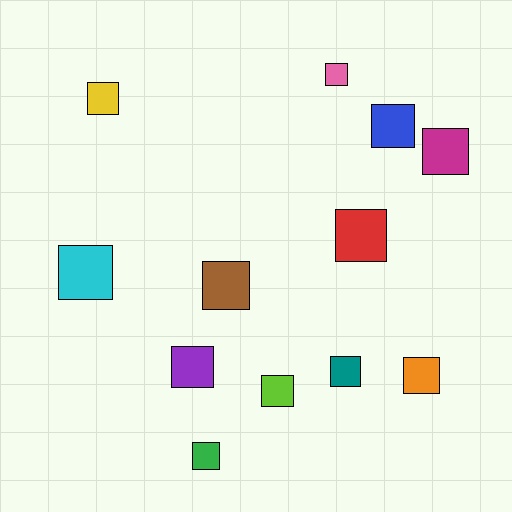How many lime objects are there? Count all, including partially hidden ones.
There is 1 lime object.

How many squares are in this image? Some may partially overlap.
There are 12 squares.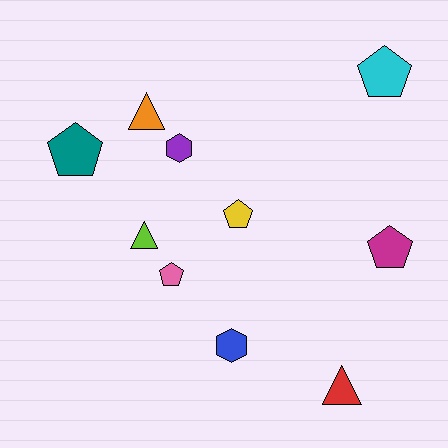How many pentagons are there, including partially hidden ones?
There are 5 pentagons.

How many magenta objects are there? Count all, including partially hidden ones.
There is 1 magenta object.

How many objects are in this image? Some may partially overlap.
There are 10 objects.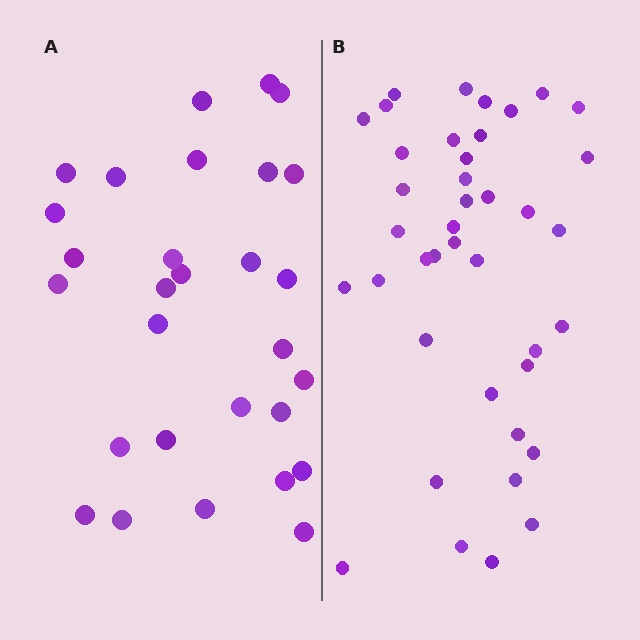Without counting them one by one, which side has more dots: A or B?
Region B (the right region) has more dots.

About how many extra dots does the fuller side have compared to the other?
Region B has roughly 12 or so more dots than region A.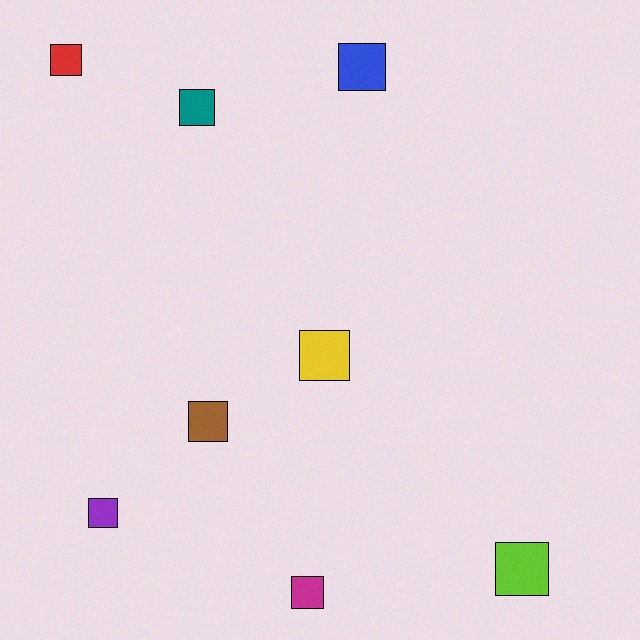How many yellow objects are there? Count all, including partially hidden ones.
There is 1 yellow object.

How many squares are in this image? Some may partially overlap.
There are 8 squares.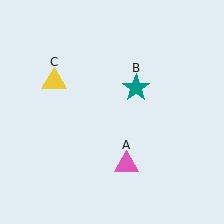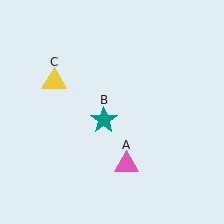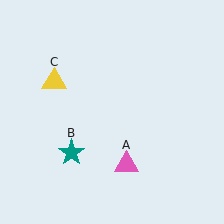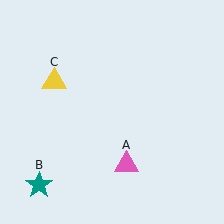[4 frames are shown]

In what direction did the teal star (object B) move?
The teal star (object B) moved down and to the left.